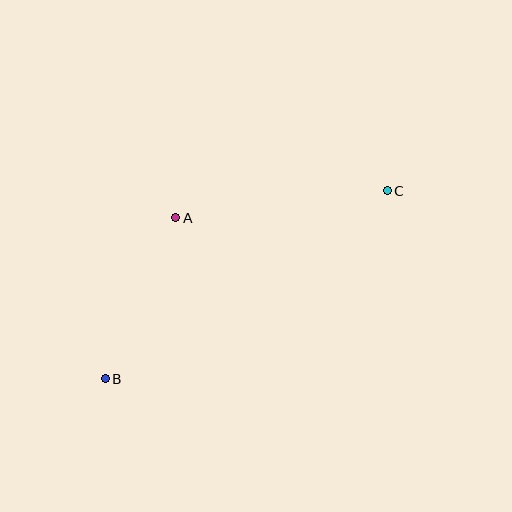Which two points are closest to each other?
Points A and B are closest to each other.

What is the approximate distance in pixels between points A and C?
The distance between A and C is approximately 213 pixels.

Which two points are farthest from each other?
Points B and C are farthest from each other.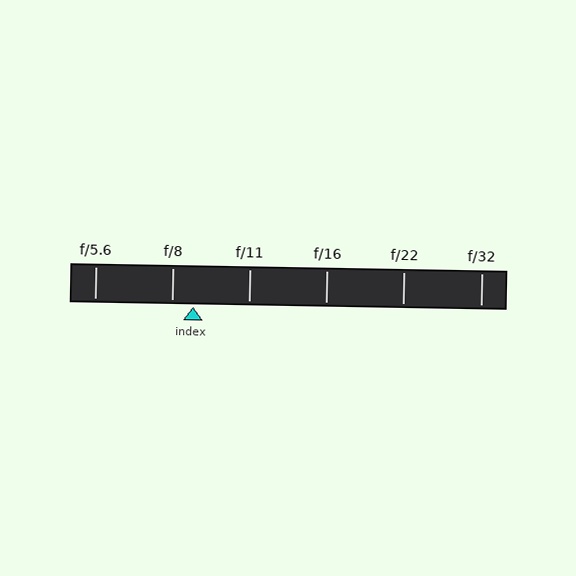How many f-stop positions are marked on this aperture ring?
There are 6 f-stop positions marked.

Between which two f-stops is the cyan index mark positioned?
The index mark is between f/8 and f/11.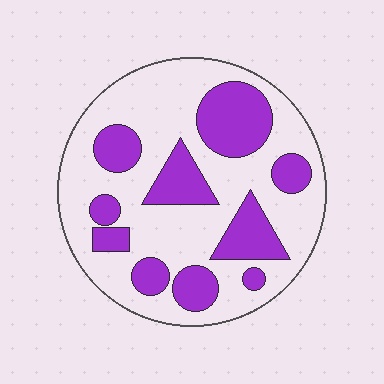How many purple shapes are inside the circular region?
10.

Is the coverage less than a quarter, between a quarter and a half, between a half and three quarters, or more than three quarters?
Between a quarter and a half.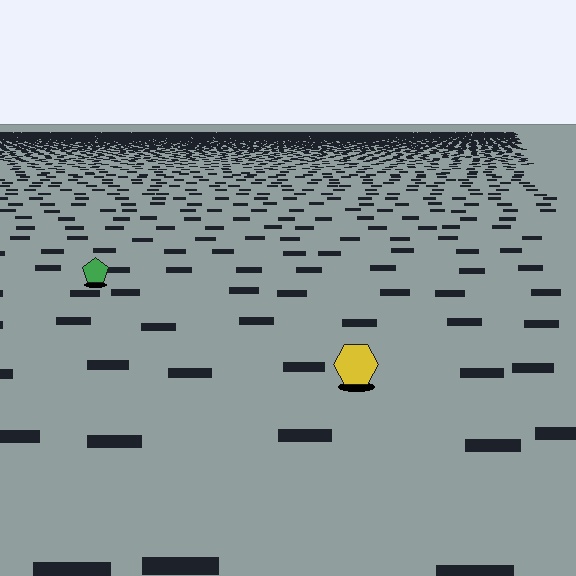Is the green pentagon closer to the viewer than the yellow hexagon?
No. The yellow hexagon is closer — you can tell from the texture gradient: the ground texture is coarser near it.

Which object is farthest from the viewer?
The green pentagon is farthest from the viewer. It appears smaller and the ground texture around it is denser.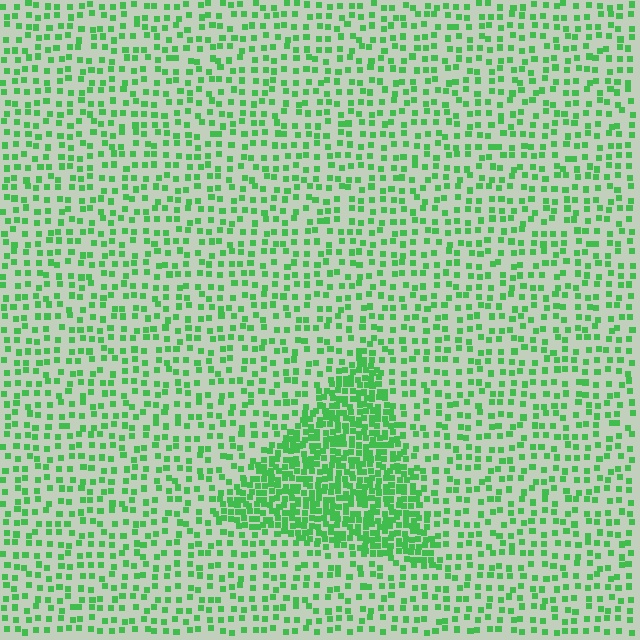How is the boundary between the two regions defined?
The boundary is defined by a change in element density (approximately 2.6x ratio). All elements are the same color, size, and shape.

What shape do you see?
I see a triangle.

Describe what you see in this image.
The image contains small green elements arranged at two different densities. A triangle-shaped region is visible where the elements are more densely packed than the surrounding area.